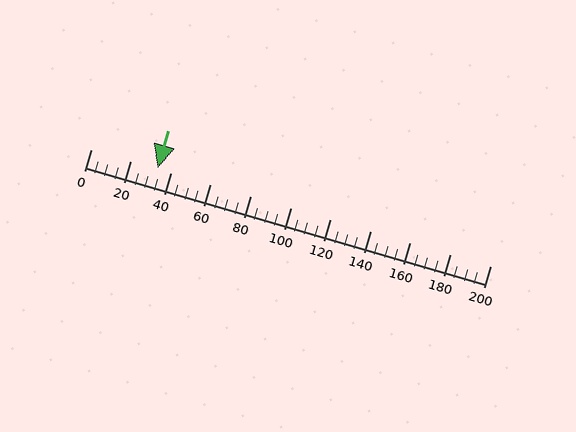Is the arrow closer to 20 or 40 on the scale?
The arrow is closer to 40.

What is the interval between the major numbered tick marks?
The major tick marks are spaced 20 units apart.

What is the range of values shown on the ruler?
The ruler shows values from 0 to 200.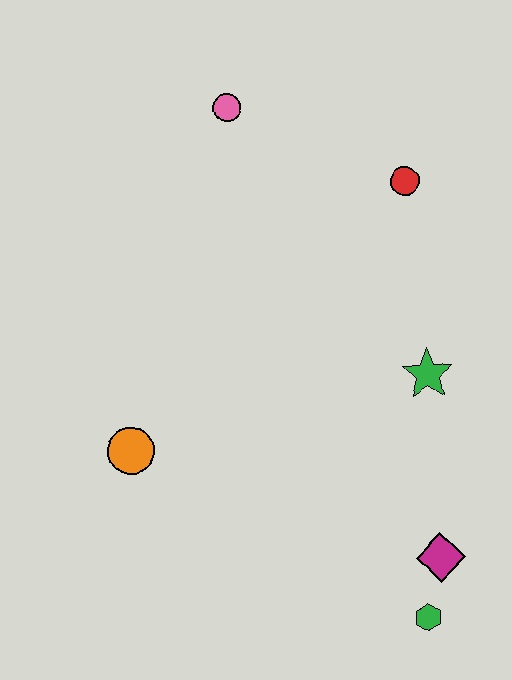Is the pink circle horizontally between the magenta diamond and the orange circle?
Yes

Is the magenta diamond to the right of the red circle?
Yes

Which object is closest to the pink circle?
The red circle is closest to the pink circle.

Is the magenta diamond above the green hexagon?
Yes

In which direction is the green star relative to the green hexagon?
The green star is above the green hexagon.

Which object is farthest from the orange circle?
The red circle is farthest from the orange circle.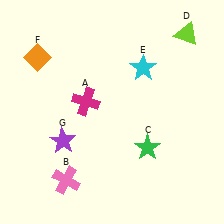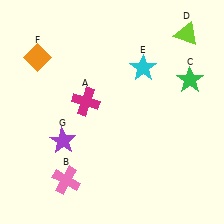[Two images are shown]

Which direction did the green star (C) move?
The green star (C) moved up.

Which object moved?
The green star (C) moved up.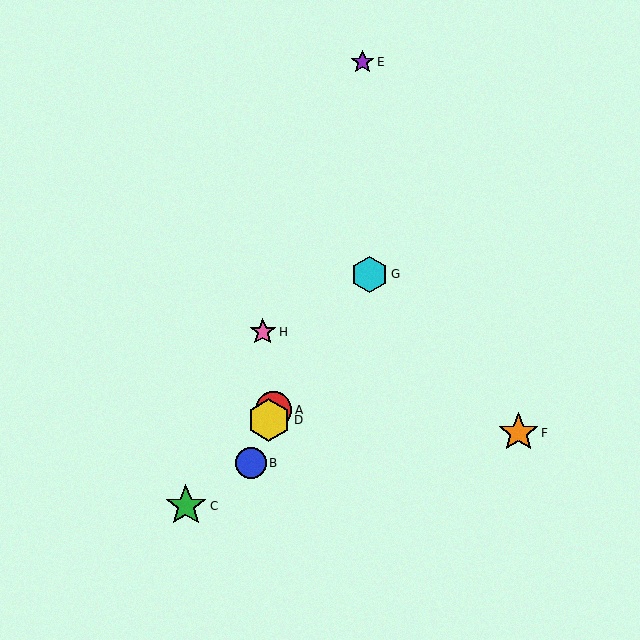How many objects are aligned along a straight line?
3 objects (A, B, D) are aligned along a straight line.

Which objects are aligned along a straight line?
Objects A, B, D are aligned along a straight line.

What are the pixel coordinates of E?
Object E is at (363, 62).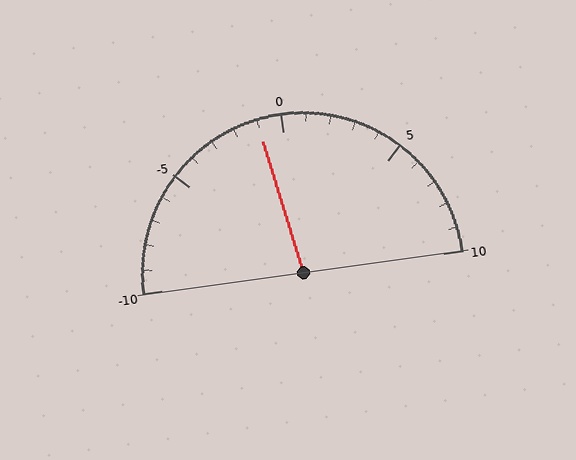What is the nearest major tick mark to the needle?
The nearest major tick mark is 0.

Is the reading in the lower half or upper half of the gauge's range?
The reading is in the lower half of the range (-10 to 10).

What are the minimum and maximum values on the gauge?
The gauge ranges from -10 to 10.